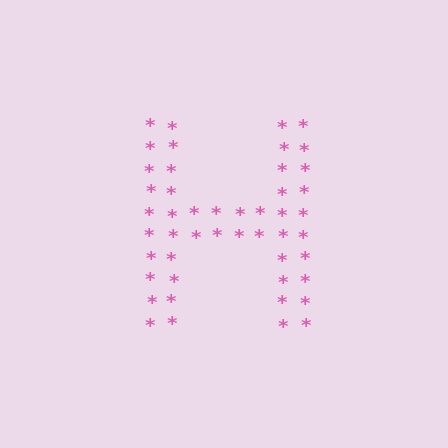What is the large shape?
The large shape is the letter H.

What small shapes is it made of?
It is made of small asterisks.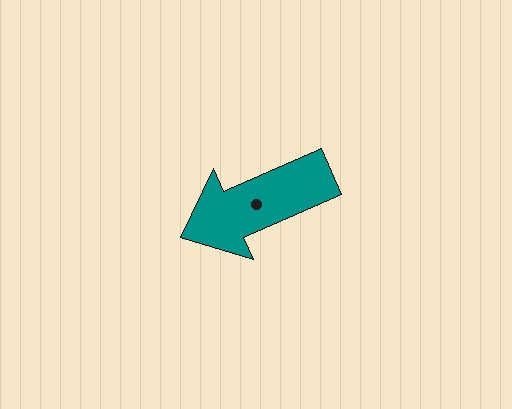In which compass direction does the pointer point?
Southwest.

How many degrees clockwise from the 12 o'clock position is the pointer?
Approximately 246 degrees.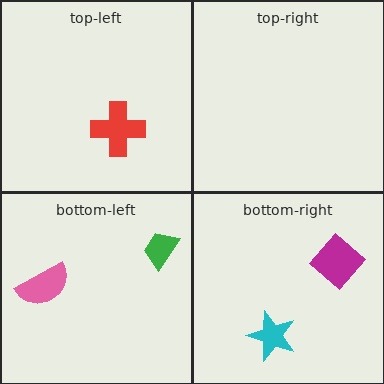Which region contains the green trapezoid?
The bottom-left region.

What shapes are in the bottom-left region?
The pink semicircle, the green trapezoid.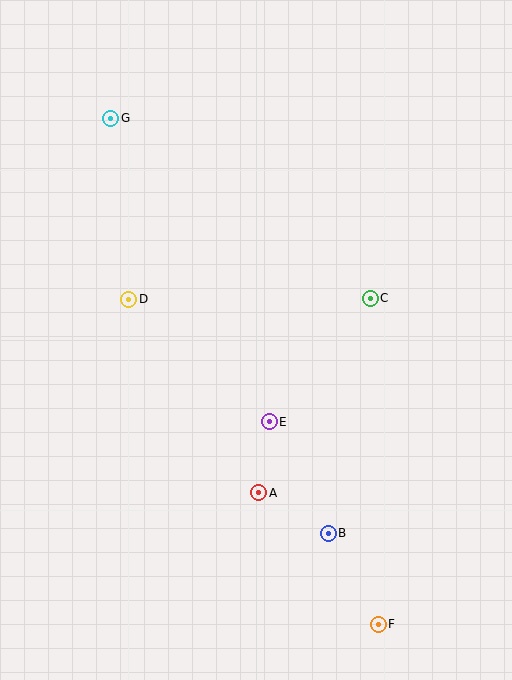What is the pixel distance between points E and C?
The distance between E and C is 160 pixels.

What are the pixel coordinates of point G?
Point G is at (111, 118).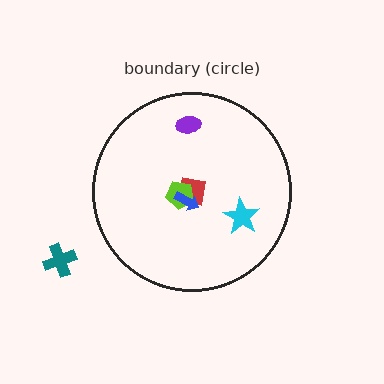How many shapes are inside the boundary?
5 inside, 1 outside.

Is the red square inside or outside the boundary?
Inside.